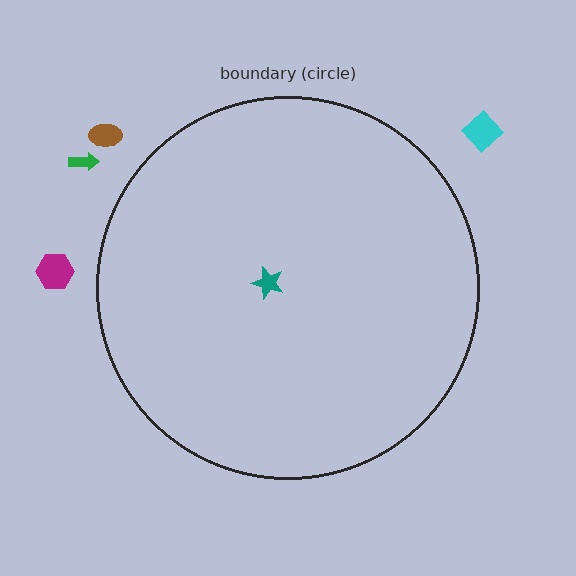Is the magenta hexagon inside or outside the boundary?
Outside.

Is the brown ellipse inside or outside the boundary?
Outside.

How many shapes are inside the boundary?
1 inside, 4 outside.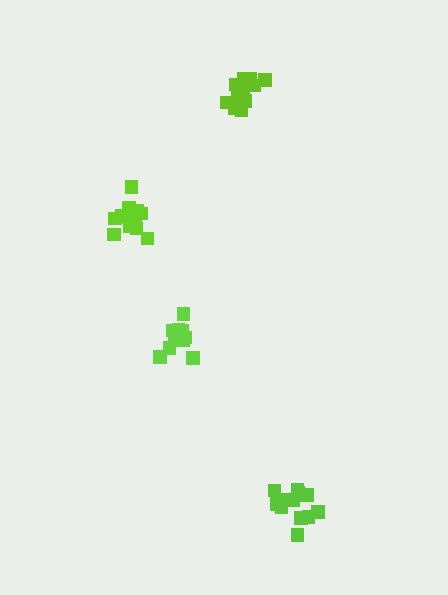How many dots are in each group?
Group 1: 12 dots, Group 2: 11 dots, Group 3: 15 dots, Group 4: 14 dots (52 total).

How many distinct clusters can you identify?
There are 4 distinct clusters.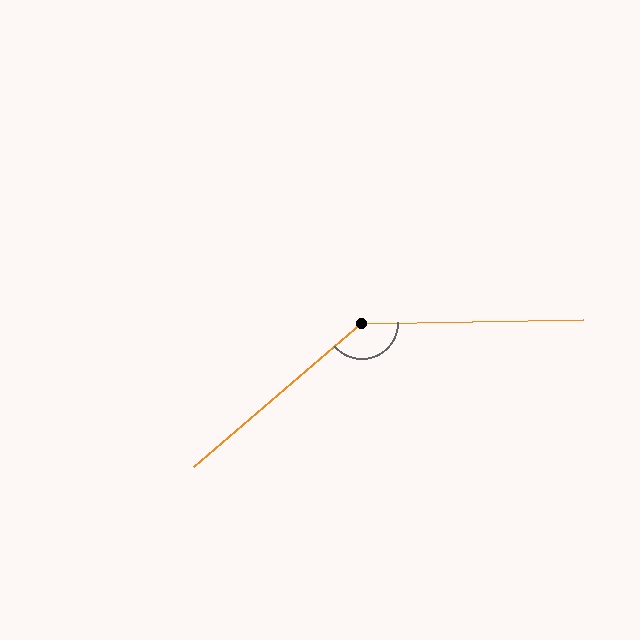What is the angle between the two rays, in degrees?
Approximately 140 degrees.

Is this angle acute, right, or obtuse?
It is obtuse.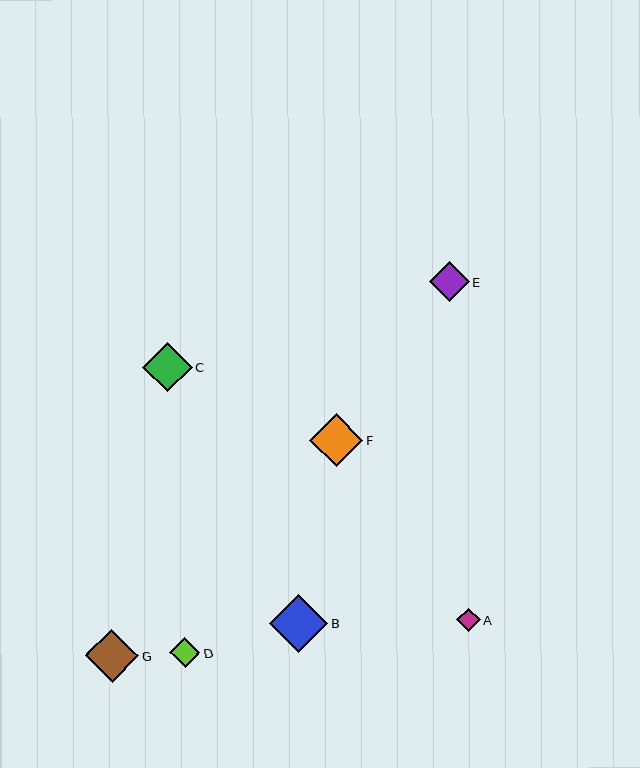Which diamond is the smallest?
Diamond A is the smallest with a size of approximately 24 pixels.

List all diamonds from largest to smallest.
From largest to smallest: B, G, F, C, E, D, A.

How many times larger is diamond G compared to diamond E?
Diamond G is approximately 1.3 times the size of diamond E.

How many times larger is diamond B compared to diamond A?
Diamond B is approximately 2.5 times the size of diamond A.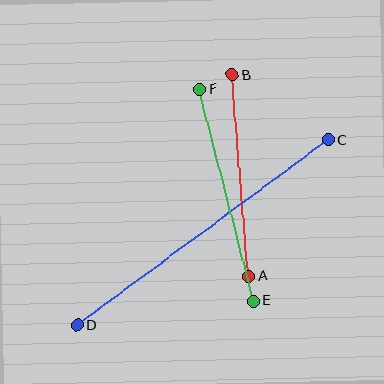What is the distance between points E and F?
The distance is approximately 219 pixels.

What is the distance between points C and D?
The distance is approximately 312 pixels.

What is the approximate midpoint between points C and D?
The midpoint is at approximately (203, 233) pixels.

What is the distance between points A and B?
The distance is approximately 202 pixels.